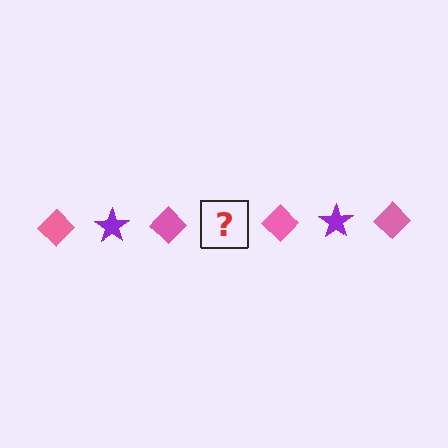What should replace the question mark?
The question mark should be replaced with a purple star.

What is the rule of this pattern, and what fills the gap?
The rule is that the pattern alternates between pink diamond and purple star. The gap should be filled with a purple star.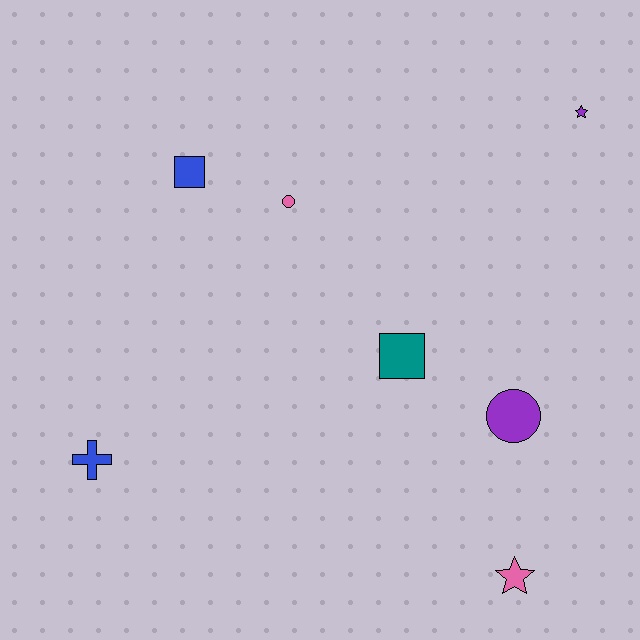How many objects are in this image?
There are 7 objects.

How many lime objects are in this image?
There are no lime objects.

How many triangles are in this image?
There are no triangles.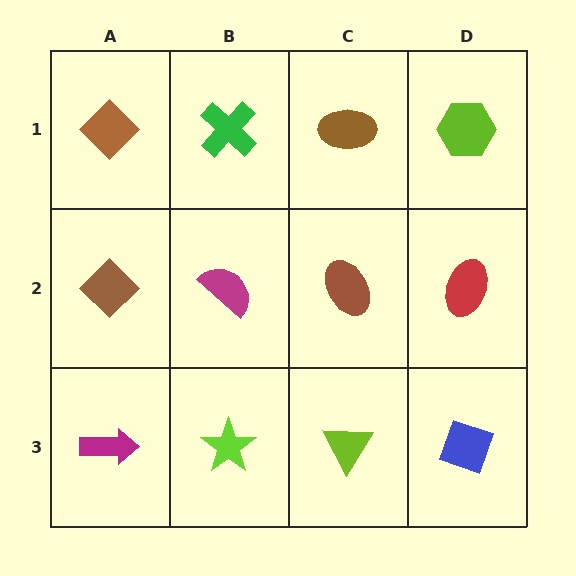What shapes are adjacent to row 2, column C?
A brown ellipse (row 1, column C), a lime triangle (row 3, column C), a magenta semicircle (row 2, column B), a red ellipse (row 2, column D).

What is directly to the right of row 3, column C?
A blue diamond.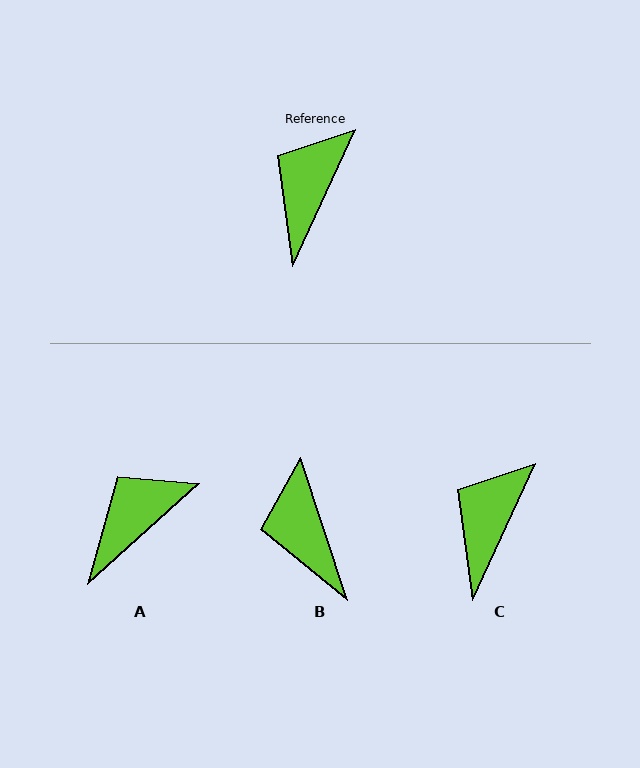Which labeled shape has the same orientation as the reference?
C.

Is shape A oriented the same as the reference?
No, it is off by about 23 degrees.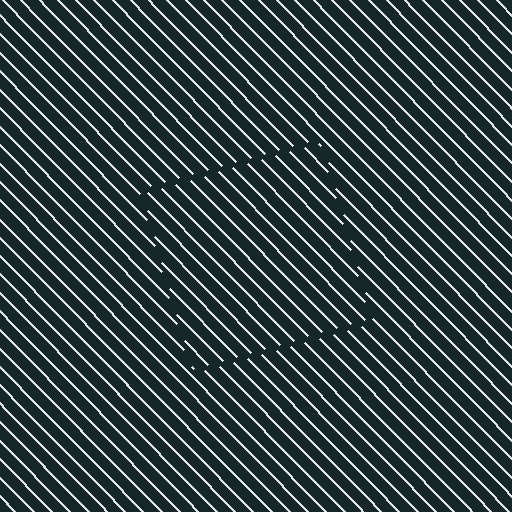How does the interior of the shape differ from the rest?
The interior of the shape contains the same grating, shifted by half a period — the contour is defined by the phase discontinuity where line-ends from the inner and outer gratings abut.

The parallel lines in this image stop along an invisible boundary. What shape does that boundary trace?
An illusory square. The interior of the shape contains the same grating, shifted by half a period — the contour is defined by the phase discontinuity where line-ends from the inner and outer gratings abut.